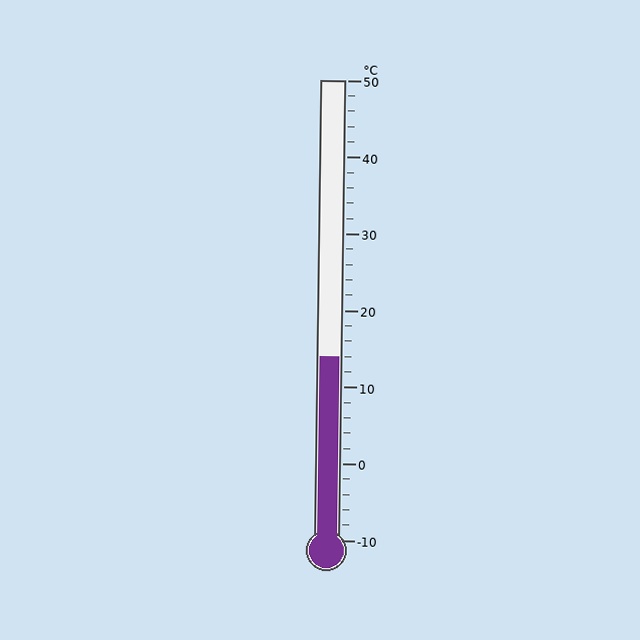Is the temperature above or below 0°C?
The temperature is above 0°C.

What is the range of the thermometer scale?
The thermometer scale ranges from -10°C to 50°C.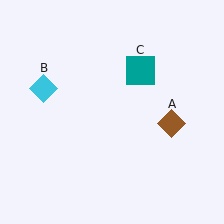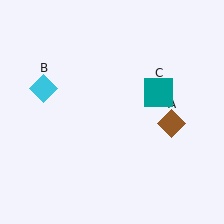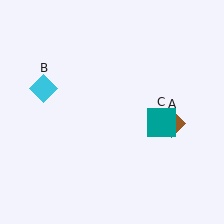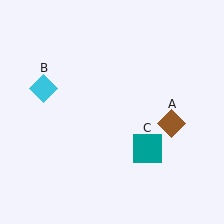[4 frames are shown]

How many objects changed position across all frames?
1 object changed position: teal square (object C).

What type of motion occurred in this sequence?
The teal square (object C) rotated clockwise around the center of the scene.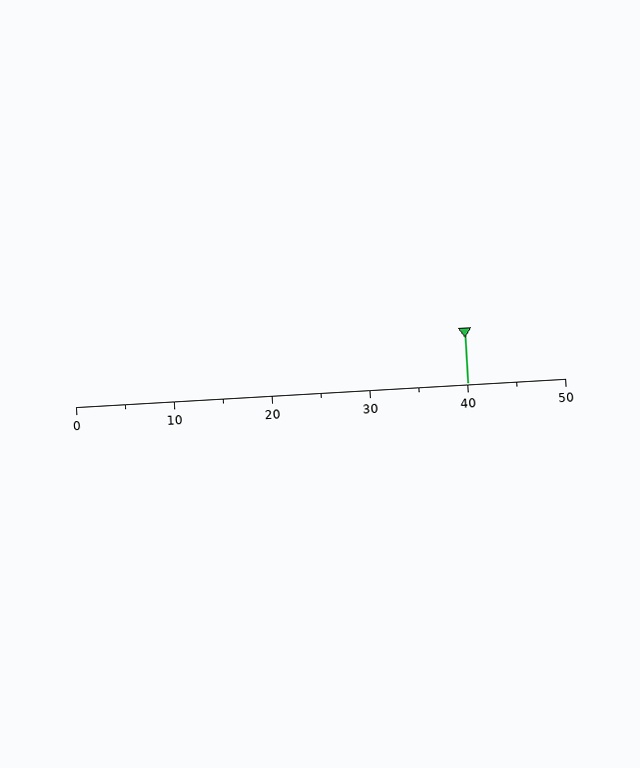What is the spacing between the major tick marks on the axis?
The major ticks are spaced 10 apart.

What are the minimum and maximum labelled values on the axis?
The axis runs from 0 to 50.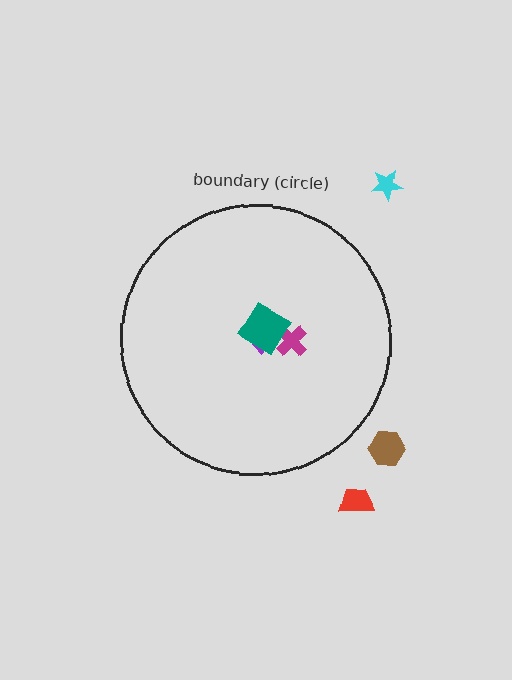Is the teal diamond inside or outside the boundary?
Inside.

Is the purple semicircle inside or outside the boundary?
Inside.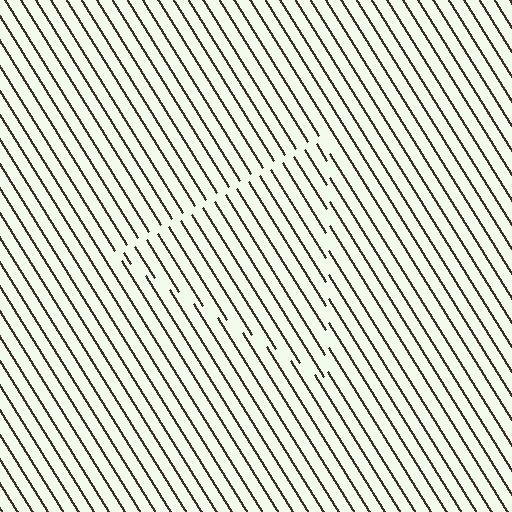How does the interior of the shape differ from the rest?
The interior of the shape contains the same grating, shifted by half a period — the contour is defined by the phase discontinuity where line-ends from the inner and outer gratings abut.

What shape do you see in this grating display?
An illusory triangle. The interior of the shape contains the same grating, shifted by half a period — the contour is defined by the phase discontinuity where line-ends from the inner and outer gratings abut.